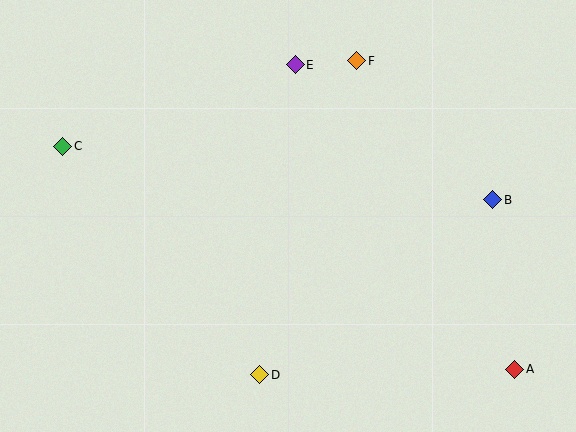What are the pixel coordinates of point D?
Point D is at (260, 375).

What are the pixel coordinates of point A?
Point A is at (515, 369).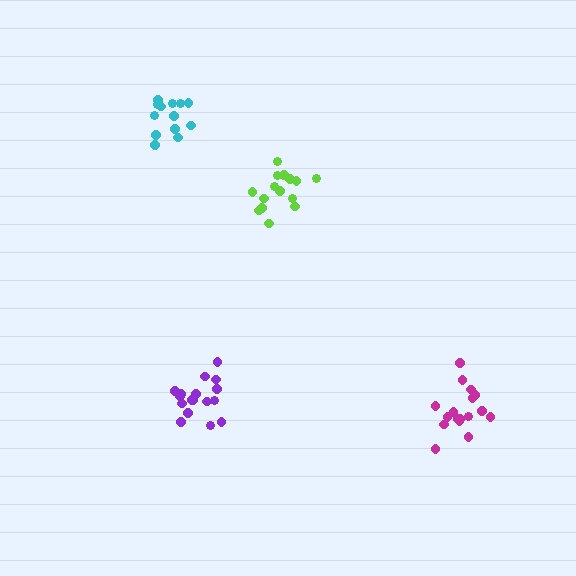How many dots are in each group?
Group 1: 17 dots, Group 2: 15 dots, Group 3: 17 dots, Group 4: 13 dots (62 total).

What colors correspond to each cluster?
The clusters are colored: magenta, lime, purple, cyan.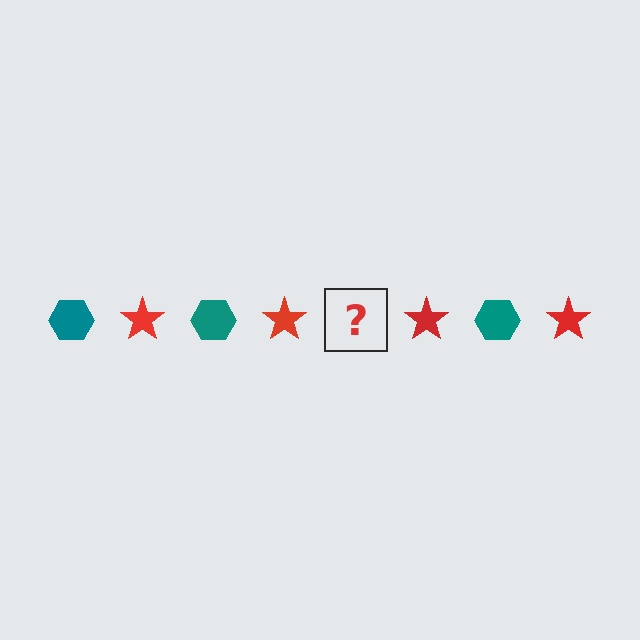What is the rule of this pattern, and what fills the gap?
The rule is that the pattern alternates between teal hexagon and red star. The gap should be filled with a teal hexagon.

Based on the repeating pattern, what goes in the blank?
The blank should be a teal hexagon.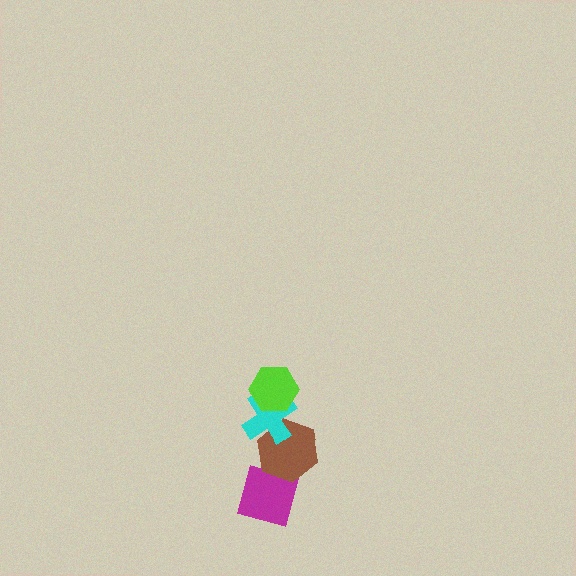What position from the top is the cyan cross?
The cyan cross is 2nd from the top.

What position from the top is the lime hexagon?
The lime hexagon is 1st from the top.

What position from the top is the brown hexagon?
The brown hexagon is 3rd from the top.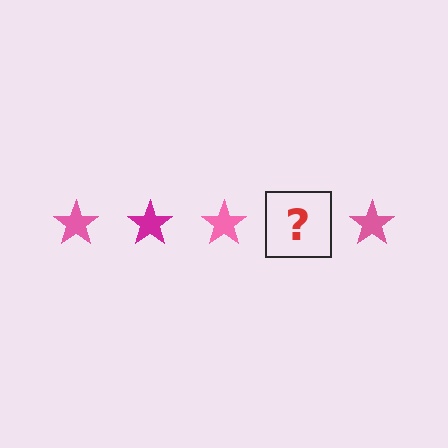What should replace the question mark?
The question mark should be replaced with a magenta star.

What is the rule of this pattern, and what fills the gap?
The rule is that the pattern cycles through pink, magenta stars. The gap should be filled with a magenta star.